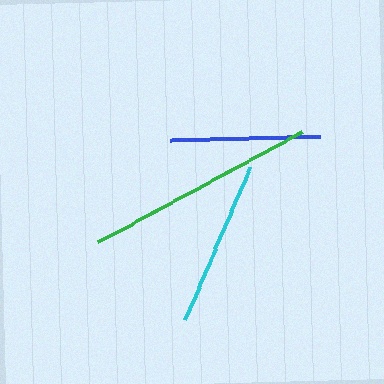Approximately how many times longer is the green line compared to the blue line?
The green line is approximately 1.6 times the length of the blue line.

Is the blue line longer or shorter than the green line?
The green line is longer than the blue line.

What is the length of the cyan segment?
The cyan segment is approximately 166 pixels long.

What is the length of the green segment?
The green segment is approximately 232 pixels long.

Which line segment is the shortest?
The blue line is the shortest at approximately 150 pixels.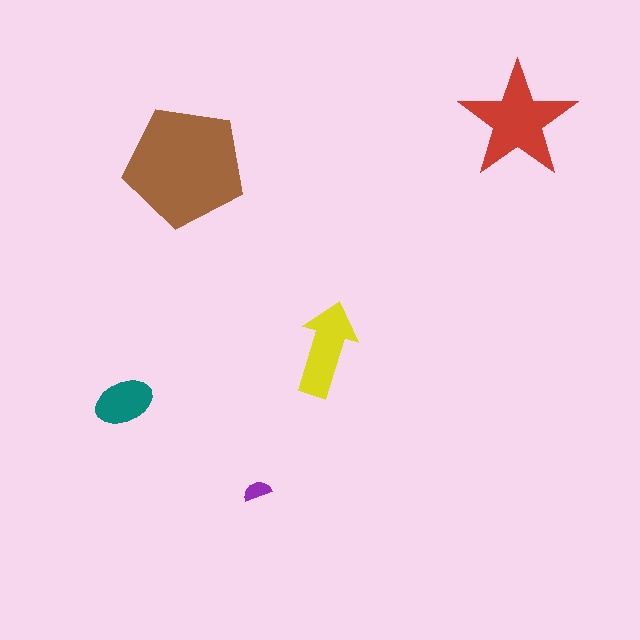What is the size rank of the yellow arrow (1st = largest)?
3rd.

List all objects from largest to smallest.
The brown pentagon, the red star, the yellow arrow, the teal ellipse, the purple semicircle.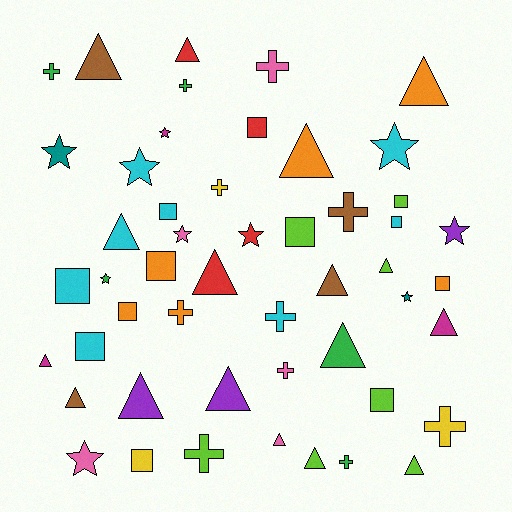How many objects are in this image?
There are 50 objects.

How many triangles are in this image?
There are 17 triangles.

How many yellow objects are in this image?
There are 3 yellow objects.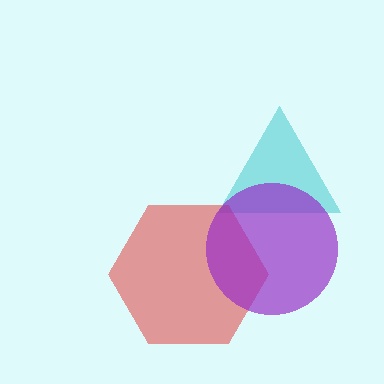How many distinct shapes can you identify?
There are 3 distinct shapes: a cyan triangle, a red hexagon, a purple circle.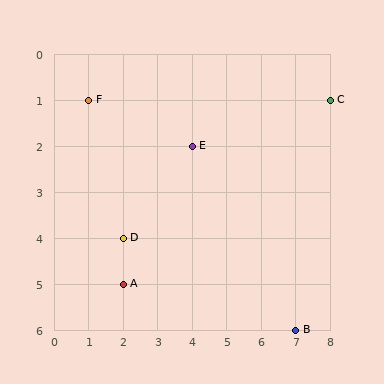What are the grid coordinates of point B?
Point B is at grid coordinates (7, 6).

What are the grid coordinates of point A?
Point A is at grid coordinates (2, 5).